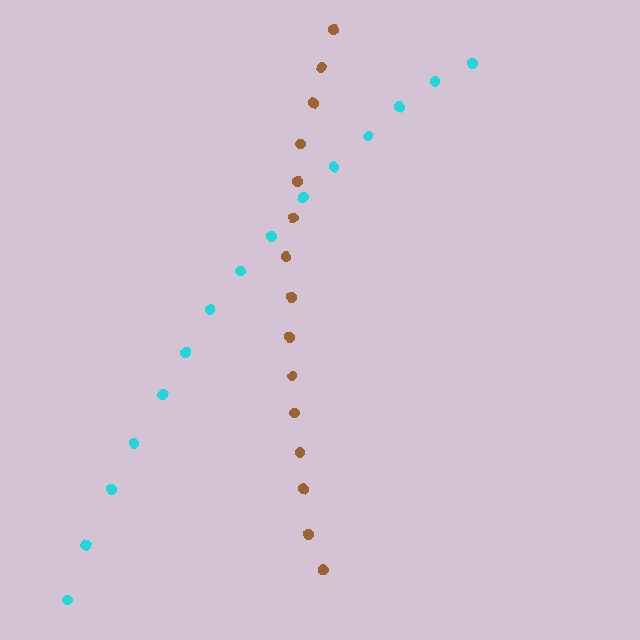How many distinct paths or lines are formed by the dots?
There are 2 distinct paths.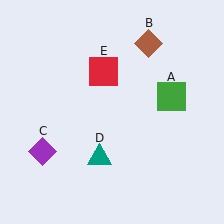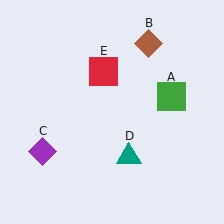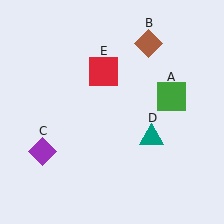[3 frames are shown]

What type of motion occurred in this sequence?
The teal triangle (object D) rotated counterclockwise around the center of the scene.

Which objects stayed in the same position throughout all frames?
Green square (object A) and brown diamond (object B) and purple diamond (object C) and red square (object E) remained stationary.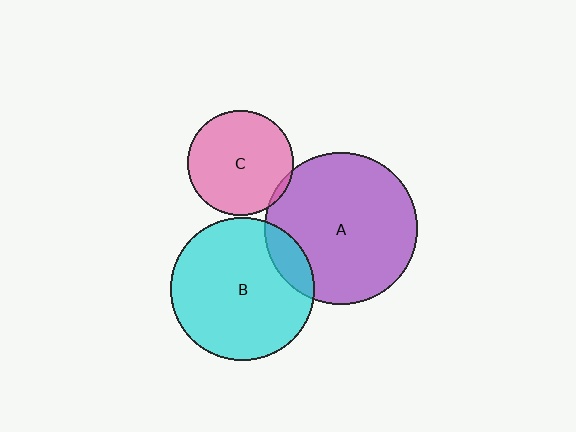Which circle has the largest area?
Circle A (purple).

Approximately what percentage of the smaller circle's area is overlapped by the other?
Approximately 15%.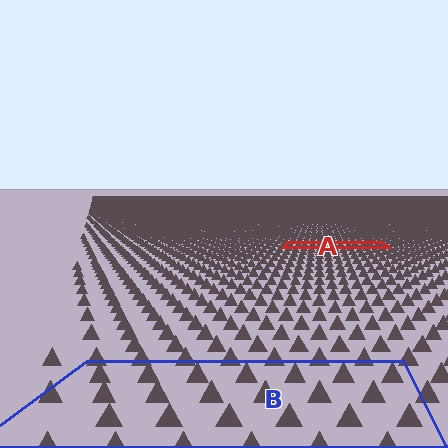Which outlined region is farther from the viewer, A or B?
Region A is farther from the viewer — the texture elements inside it appear smaller and more densely packed.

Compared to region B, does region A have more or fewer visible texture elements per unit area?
Region A has more texture elements per unit area — they are packed more densely because it is farther away.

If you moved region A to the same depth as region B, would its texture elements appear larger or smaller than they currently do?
They would appear larger. At a closer depth, the same texture elements are projected at a bigger on-screen size.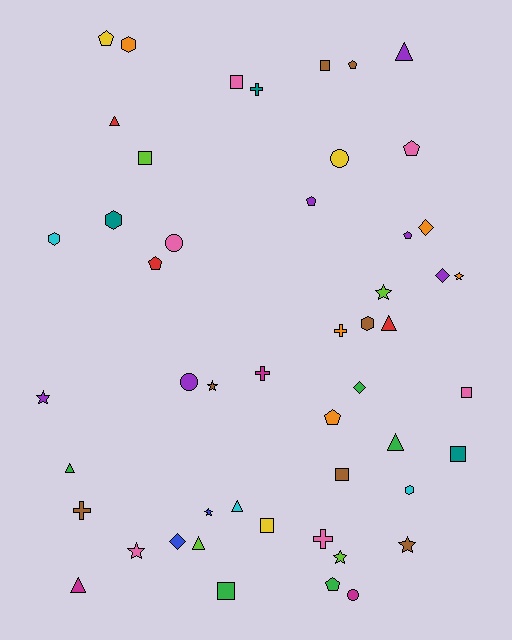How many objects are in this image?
There are 50 objects.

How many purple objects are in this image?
There are 6 purple objects.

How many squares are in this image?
There are 8 squares.